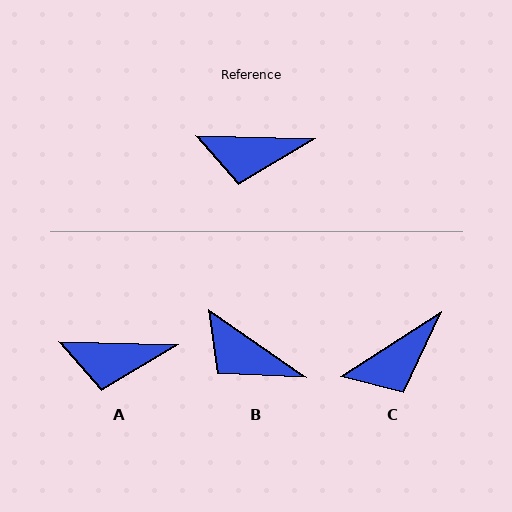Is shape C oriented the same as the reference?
No, it is off by about 34 degrees.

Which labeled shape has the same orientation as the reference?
A.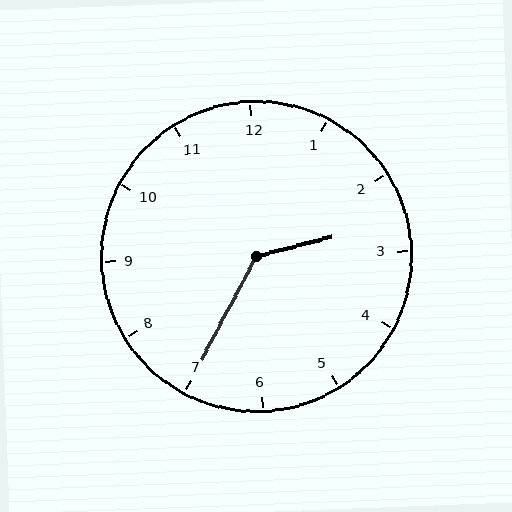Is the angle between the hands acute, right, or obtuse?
It is obtuse.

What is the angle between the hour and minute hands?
Approximately 132 degrees.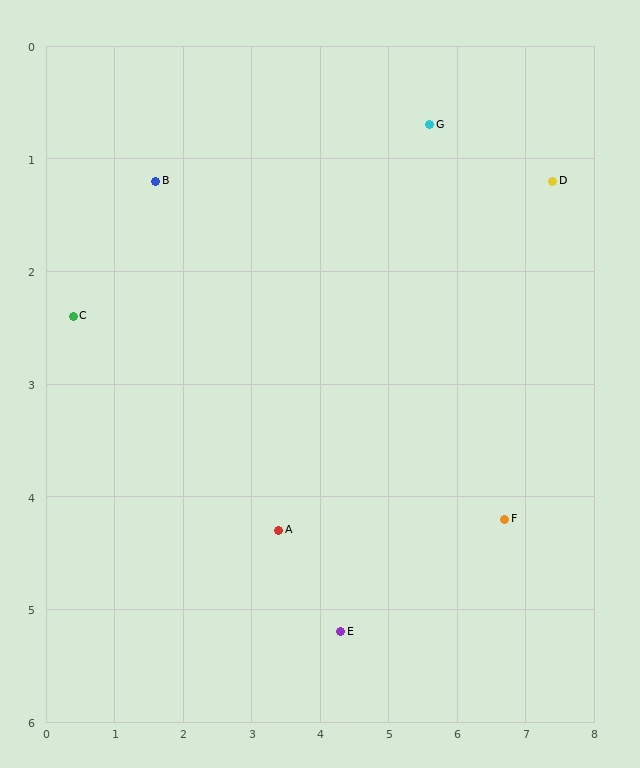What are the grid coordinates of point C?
Point C is at approximately (0.4, 2.4).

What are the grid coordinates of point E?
Point E is at approximately (4.3, 5.2).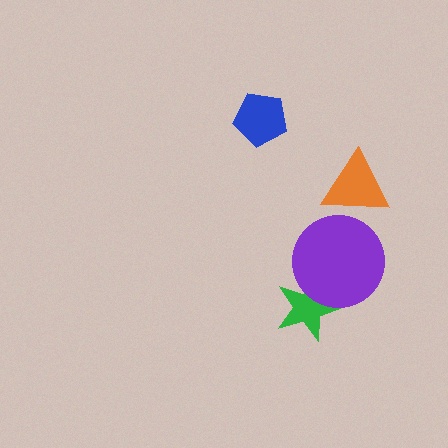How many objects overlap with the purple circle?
1 object overlaps with the purple circle.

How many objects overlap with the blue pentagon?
0 objects overlap with the blue pentagon.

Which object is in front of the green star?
The purple circle is in front of the green star.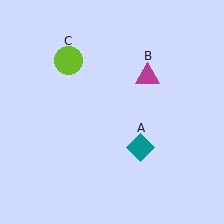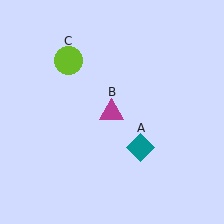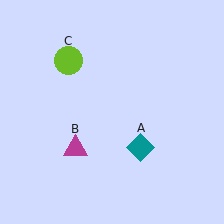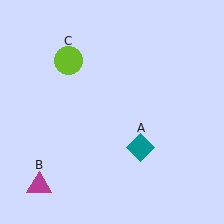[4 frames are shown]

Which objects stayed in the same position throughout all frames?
Teal diamond (object A) and lime circle (object C) remained stationary.